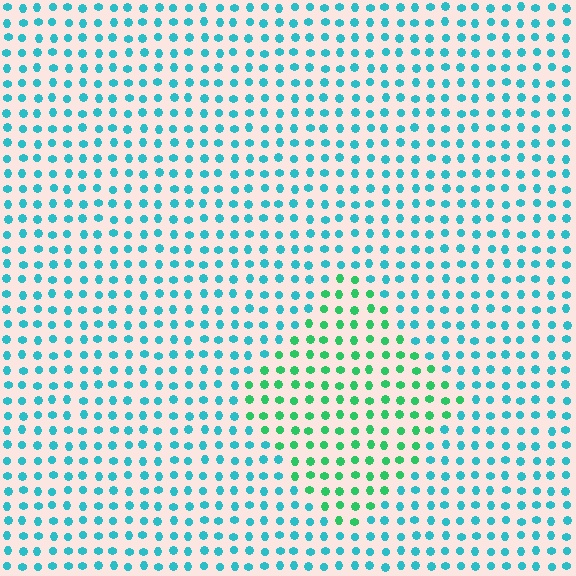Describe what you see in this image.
The image is filled with small cyan elements in a uniform arrangement. A diamond-shaped region is visible where the elements are tinted to a slightly different hue, forming a subtle color boundary.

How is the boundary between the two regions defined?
The boundary is defined purely by a slight shift in hue (about 42 degrees). Spacing, size, and orientation are identical on both sides.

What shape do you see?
I see a diamond.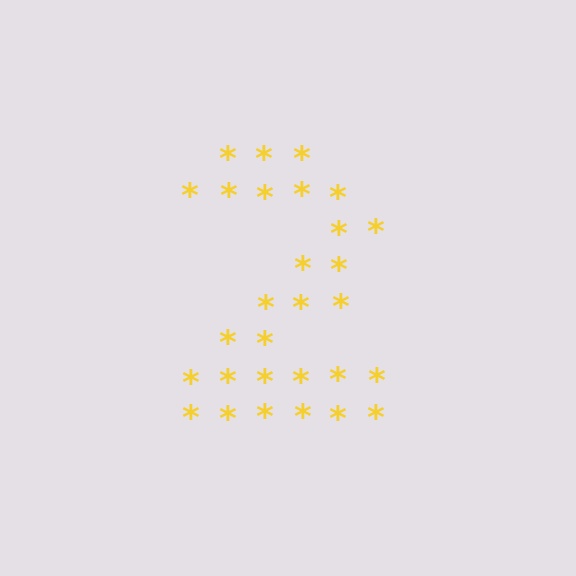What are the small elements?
The small elements are asterisks.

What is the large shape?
The large shape is the digit 2.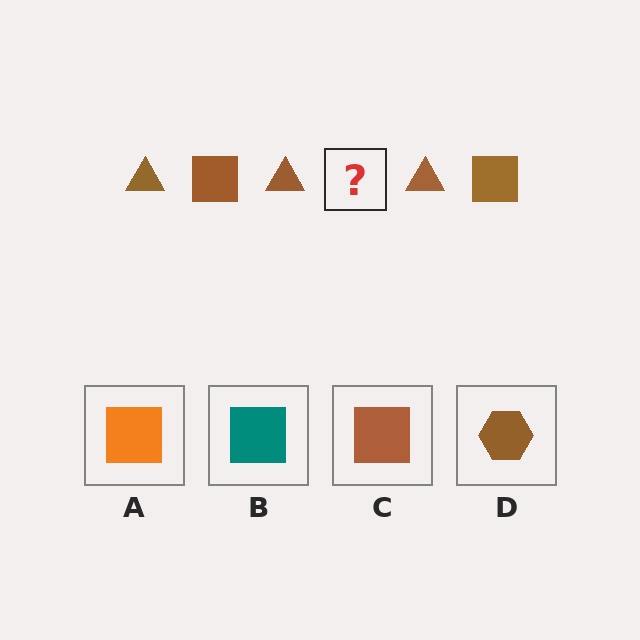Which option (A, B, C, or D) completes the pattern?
C.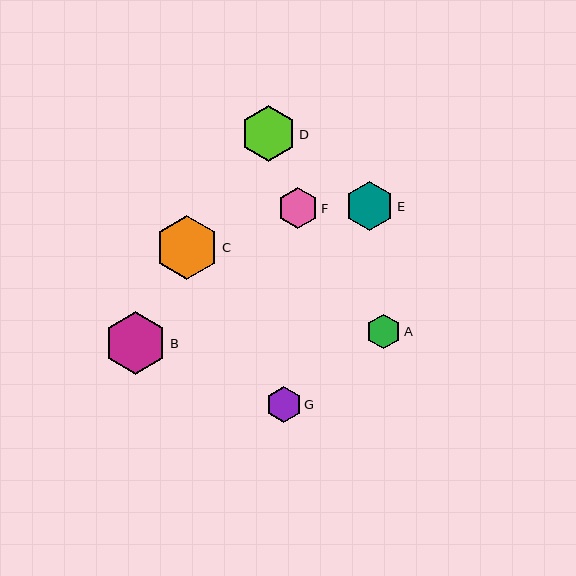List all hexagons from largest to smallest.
From largest to smallest: C, B, D, E, F, G, A.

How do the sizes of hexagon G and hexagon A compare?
Hexagon G and hexagon A are approximately the same size.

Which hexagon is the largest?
Hexagon C is the largest with a size of approximately 64 pixels.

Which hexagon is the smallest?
Hexagon A is the smallest with a size of approximately 34 pixels.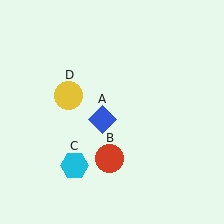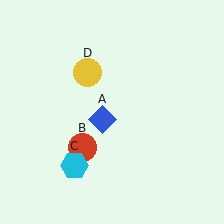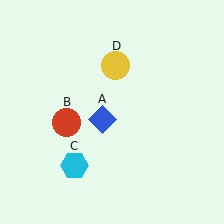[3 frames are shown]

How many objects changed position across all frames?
2 objects changed position: red circle (object B), yellow circle (object D).